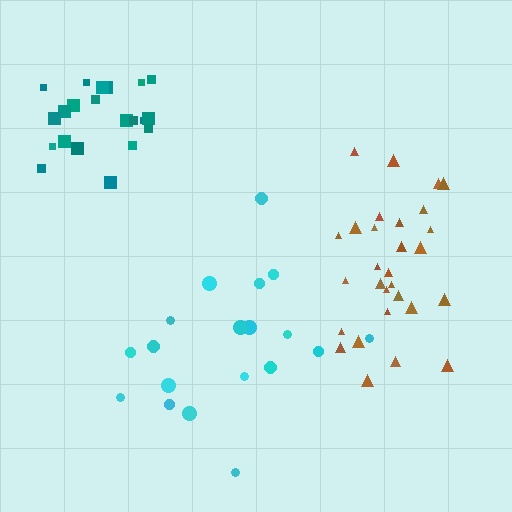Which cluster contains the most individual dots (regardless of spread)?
Brown (29).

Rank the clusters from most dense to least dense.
teal, brown, cyan.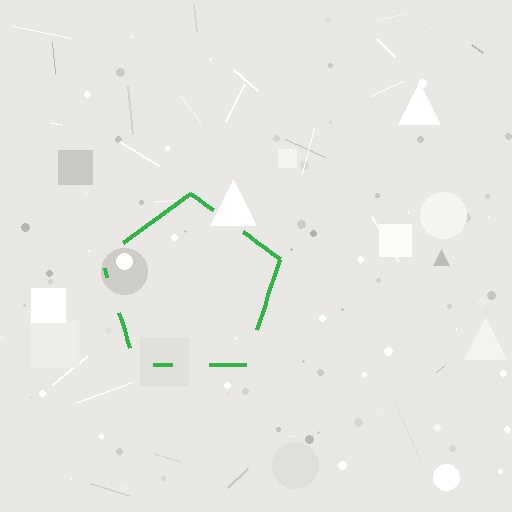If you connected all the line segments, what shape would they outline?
They would outline a pentagon.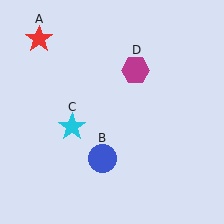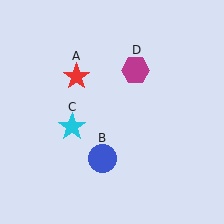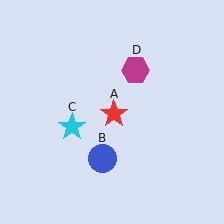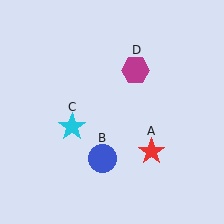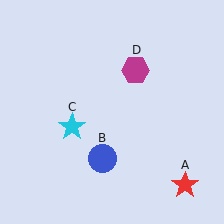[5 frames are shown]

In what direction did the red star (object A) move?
The red star (object A) moved down and to the right.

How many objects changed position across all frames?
1 object changed position: red star (object A).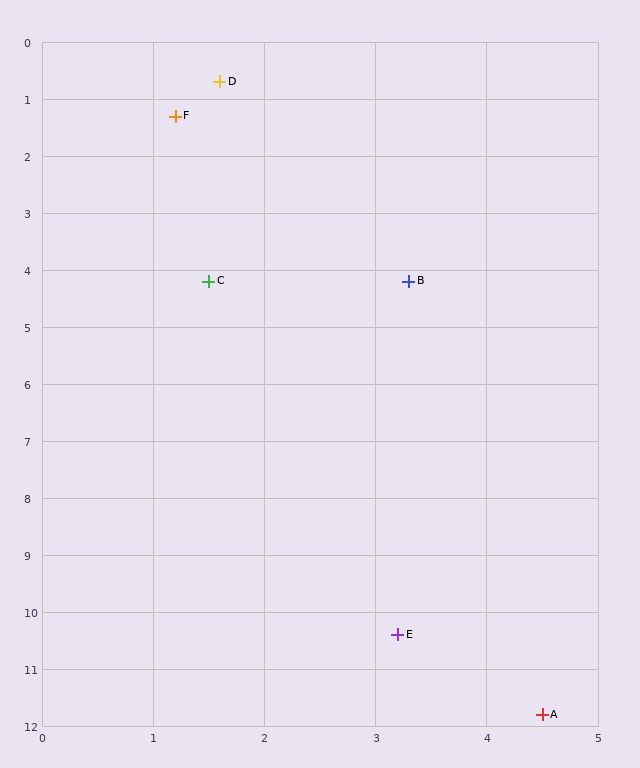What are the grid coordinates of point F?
Point F is at approximately (1.2, 1.3).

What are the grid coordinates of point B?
Point B is at approximately (3.3, 4.2).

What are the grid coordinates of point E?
Point E is at approximately (3.2, 10.4).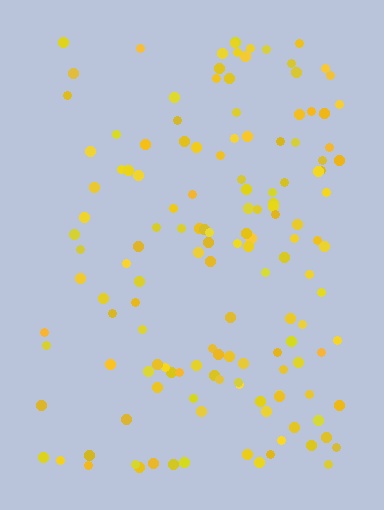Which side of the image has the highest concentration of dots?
The right.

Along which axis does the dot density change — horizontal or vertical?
Horizontal.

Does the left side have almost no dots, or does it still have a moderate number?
Still a moderate number, just noticeably fewer than the right.